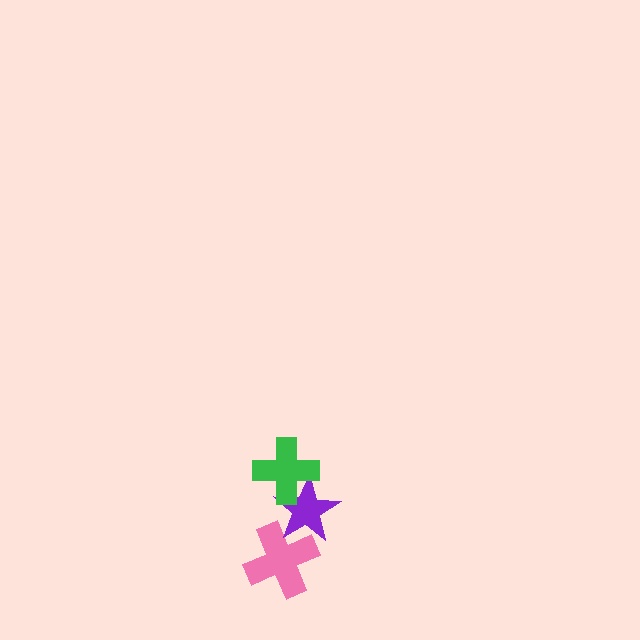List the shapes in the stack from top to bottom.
From top to bottom: the green cross, the purple star, the pink cross.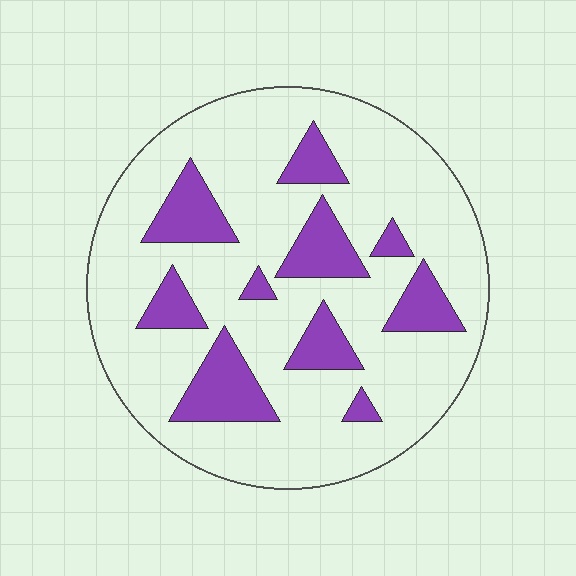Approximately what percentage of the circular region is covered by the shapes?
Approximately 20%.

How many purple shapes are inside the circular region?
10.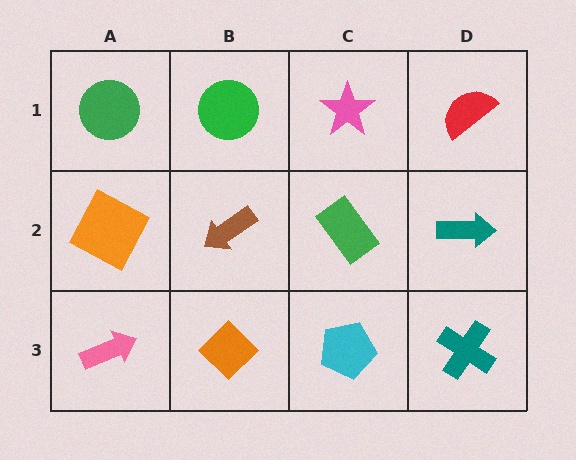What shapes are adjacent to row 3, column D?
A teal arrow (row 2, column D), a cyan pentagon (row 3, column C).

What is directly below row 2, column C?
A cyan pentagon.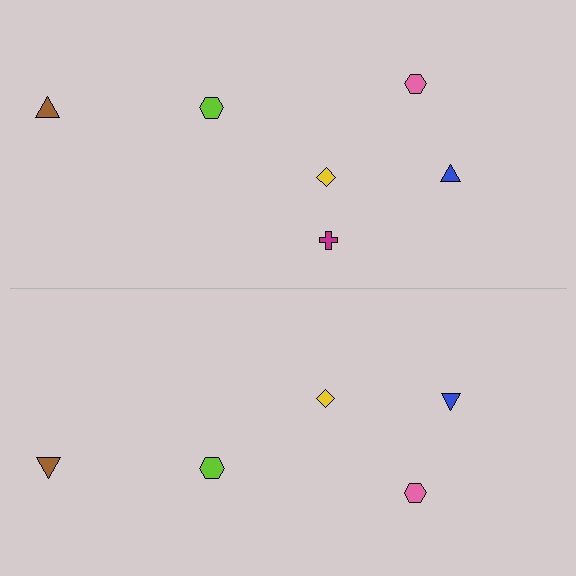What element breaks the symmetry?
A magenta cross is missing from the bottom side.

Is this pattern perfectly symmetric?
No, the pattern is not perfectly symmetric. A magenta cross is missing from the bottom side.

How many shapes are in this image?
There are 11 shapes in this image.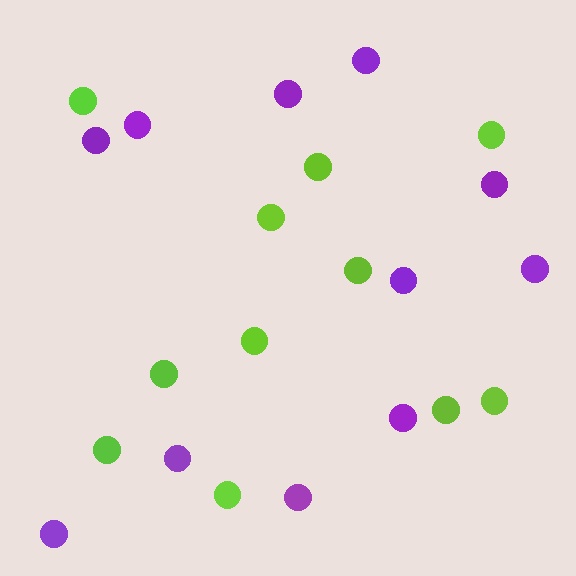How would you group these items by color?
There are 2 groups: one group of lime circles (11) and one group of purple circles (11).